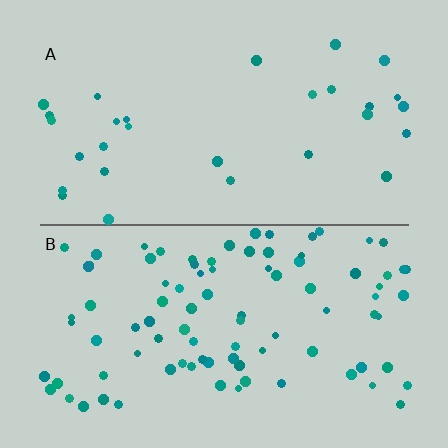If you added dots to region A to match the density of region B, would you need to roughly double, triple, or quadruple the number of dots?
Approximately triple.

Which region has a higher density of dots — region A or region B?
B (the bottom).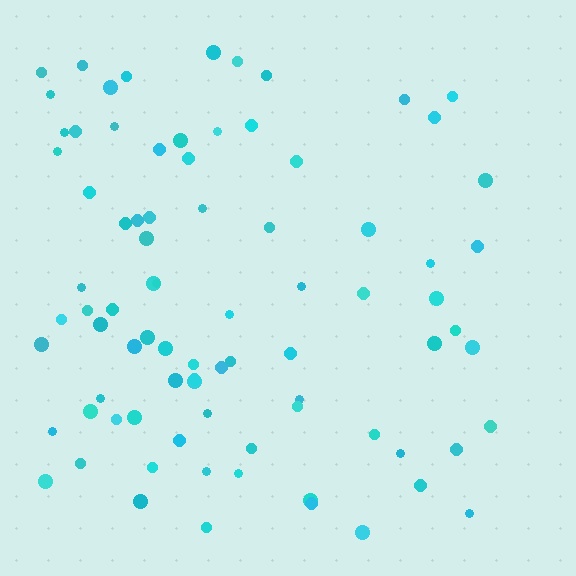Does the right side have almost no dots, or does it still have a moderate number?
Still a moderate number, just noticeably fewer than the left.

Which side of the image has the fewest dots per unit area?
The right.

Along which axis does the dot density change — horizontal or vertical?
Horizontal.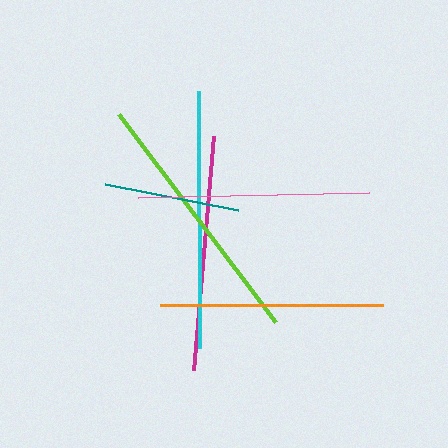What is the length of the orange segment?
The orange segment is approximately 223 pixels long.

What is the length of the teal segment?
The teal segment is approximately 135 pixels long.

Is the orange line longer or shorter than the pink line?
The pink line is longer than the orange line.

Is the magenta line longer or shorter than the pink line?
The magenta line is longer than the pink line.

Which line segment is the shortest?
The teal line is the shortest at approximately 135 pixels.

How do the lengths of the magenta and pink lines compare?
The magenta and pink lines are approximately the same length.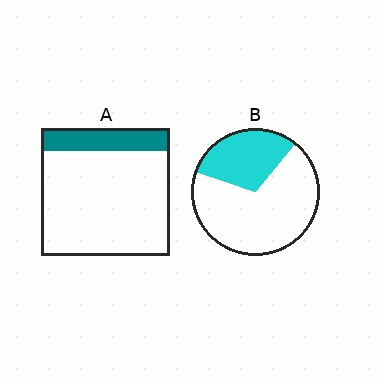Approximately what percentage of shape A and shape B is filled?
A is approximately 20% and B is approximately 30%.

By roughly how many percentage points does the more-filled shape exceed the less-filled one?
By roughly 15 percentage points (B over A).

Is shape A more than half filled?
No.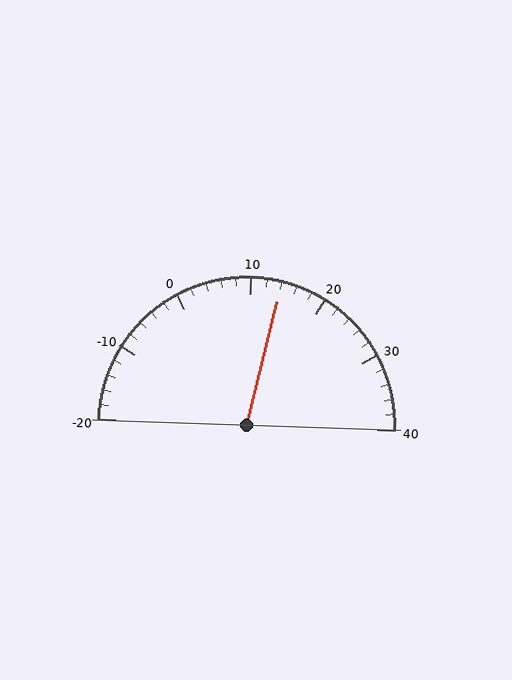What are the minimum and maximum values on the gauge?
The gauge ranges from -20 to 40.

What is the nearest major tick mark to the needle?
The nearest major tick mark is 10.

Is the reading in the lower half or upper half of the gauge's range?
The reading is in the upper half of the range (-20 to 40).